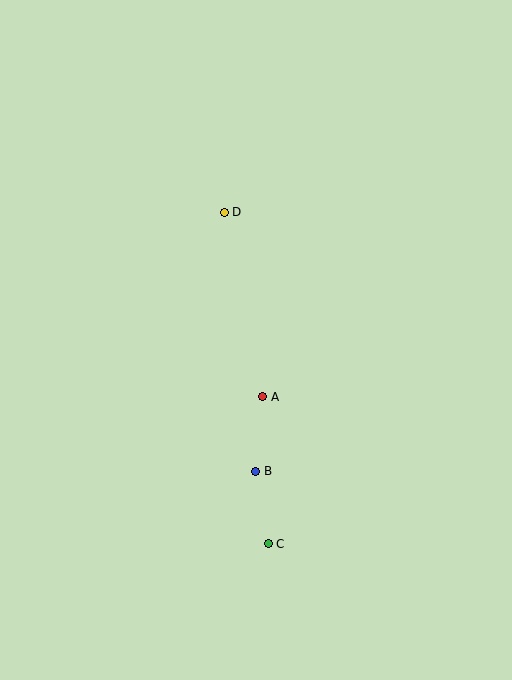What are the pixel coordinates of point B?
Point B is at (256, 471).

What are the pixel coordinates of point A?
Point A is at (263, 397).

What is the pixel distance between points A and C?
The distance between A and C is 147 pixels.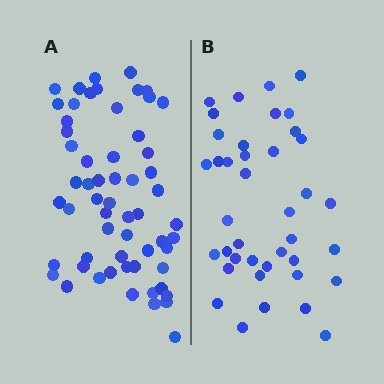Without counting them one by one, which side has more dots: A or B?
Region A (the left region) has more dots.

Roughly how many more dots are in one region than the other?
Region A has approximately 20 more dots than region B.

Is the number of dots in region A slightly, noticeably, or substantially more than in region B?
Region A has substantially more. The ratio is roughly 1.5 to 1.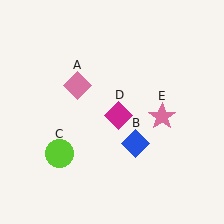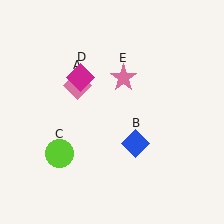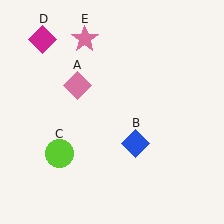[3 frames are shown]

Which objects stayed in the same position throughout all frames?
Pink diamond (object A) and blue diamond (object B) and lime circle (object C) remained stationary.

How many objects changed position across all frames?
2 objects changed position: magenta diamond (object D), pink star (object E).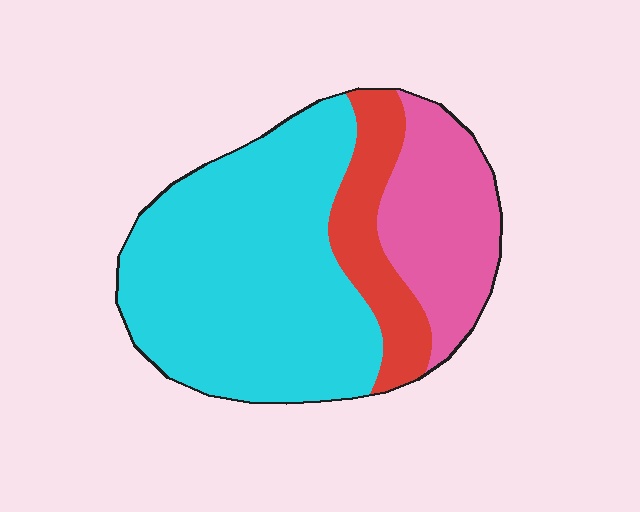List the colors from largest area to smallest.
From largest to smallest: cyan, pink, red.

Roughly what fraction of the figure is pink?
Pink takes up about one quarter (1/4) of the figure.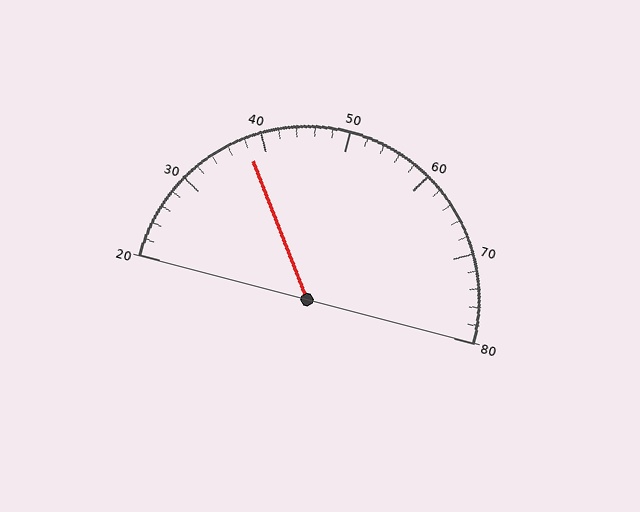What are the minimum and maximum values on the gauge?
The gauge ranges from 20 to 80.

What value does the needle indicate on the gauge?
The needle indicates approximately 38.